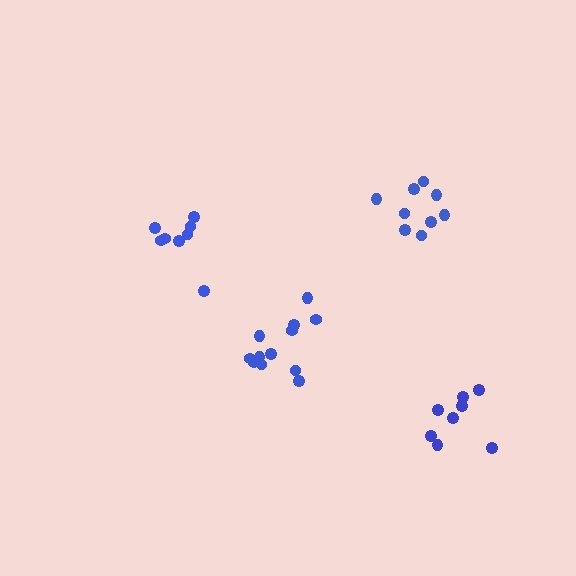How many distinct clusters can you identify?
There are 4 distinct clusters.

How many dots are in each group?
Group 1: 12 dots, Group 2: 9 dots, Group 3: 8 dots, Group 4: 8 dots (37 total).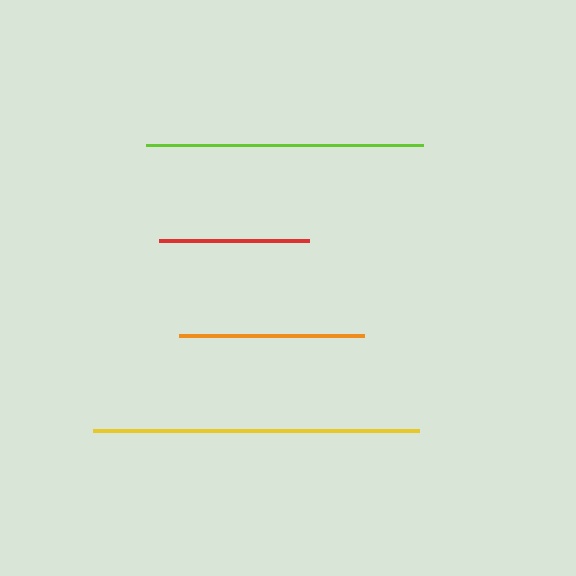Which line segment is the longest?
The yellow line is the longest at approximately 326 pixels.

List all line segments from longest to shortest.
From longest to shortest: yellow, lime, orange, red.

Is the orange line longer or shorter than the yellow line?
The yellow line is longer than the orange line.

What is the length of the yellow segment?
The yellow segment is approximately 326 pixels long.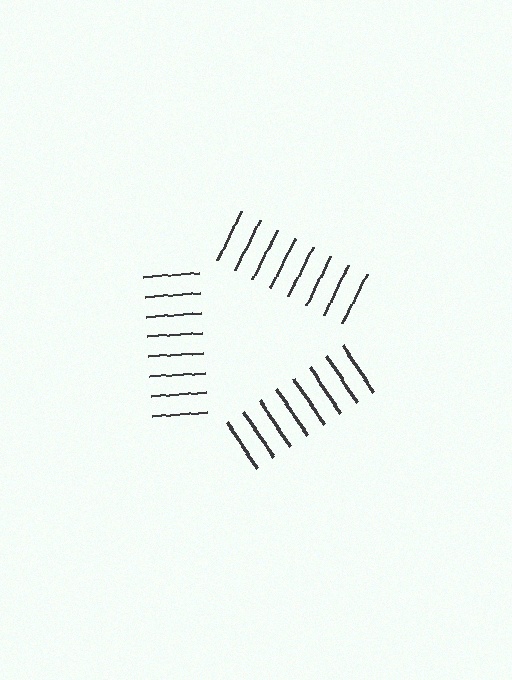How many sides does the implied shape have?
3 sides — the line-ends trace a triangle.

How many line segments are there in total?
24 — 8 along each of the 3 edges.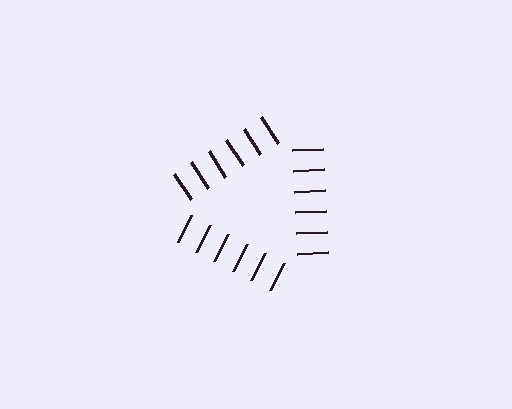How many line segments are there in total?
18 — 6 along each of the 3 edges.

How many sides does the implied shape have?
3 sides — the line-ends trace a triangle.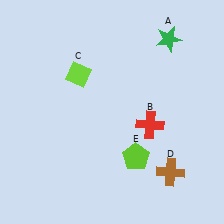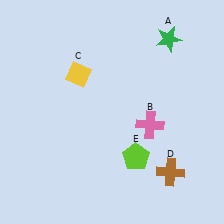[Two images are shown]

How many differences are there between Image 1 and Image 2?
There are 2 differences between the two images.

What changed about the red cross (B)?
In Image 1, B is red. In Image 2, it changed to pink.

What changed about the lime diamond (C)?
In Image 1, C is lime. In Image 2, it changed to yellow.